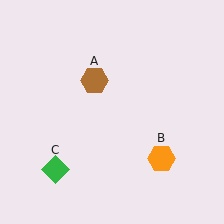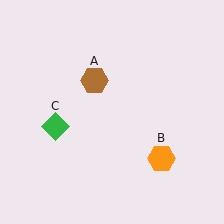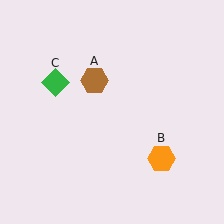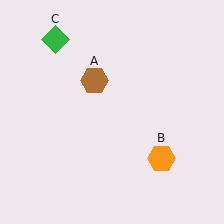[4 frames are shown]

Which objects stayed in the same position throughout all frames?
Brown hexagon (object A) and orange hexagon (object B) remained stationary.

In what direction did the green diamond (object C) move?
The green diamond (object C) moved up.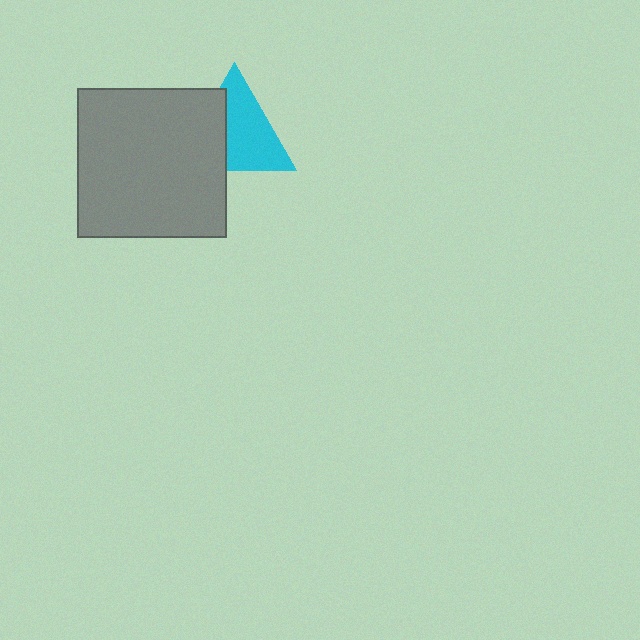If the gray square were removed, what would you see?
You would see the complete cyan triangle.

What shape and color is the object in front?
The object in front is a gray square.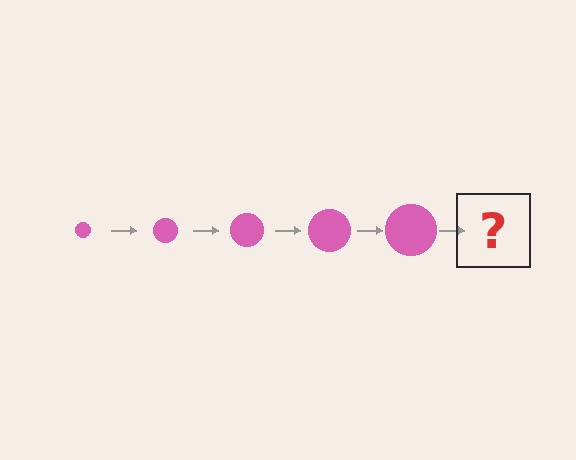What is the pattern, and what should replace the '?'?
The pattern is that the circle gets progressively larger each step. The '?' should be a pink circle, larger than the previous one.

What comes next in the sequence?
The next element should be a pink circle, larger than the previous one.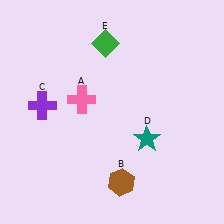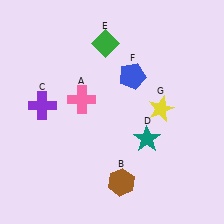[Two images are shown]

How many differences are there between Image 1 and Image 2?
There are 2 differences between the two images.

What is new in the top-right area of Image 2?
A yellow star (G) was added in the top-right area of Image 2.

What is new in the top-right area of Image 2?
A blue pentagon (F) was added in the top-right area of Image 2.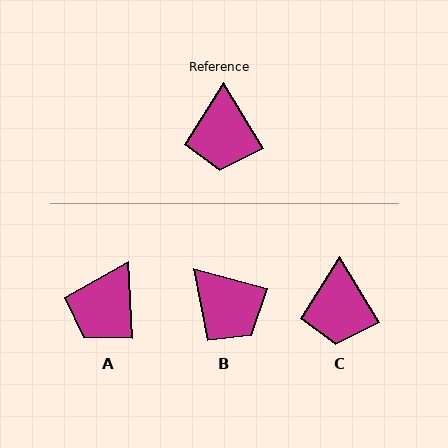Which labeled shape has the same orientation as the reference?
C.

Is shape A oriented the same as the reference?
No, it is off by about 28 degrees.